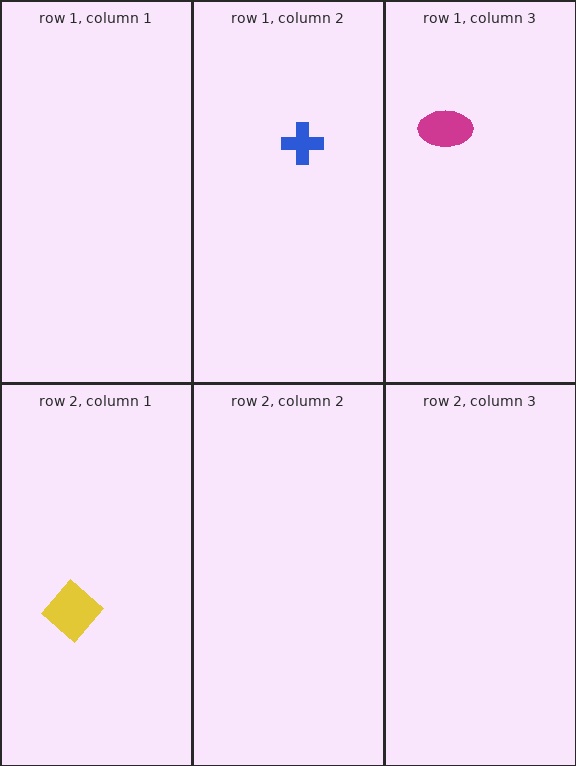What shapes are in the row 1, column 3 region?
The magenta ellipse.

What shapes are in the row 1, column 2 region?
The blue cross.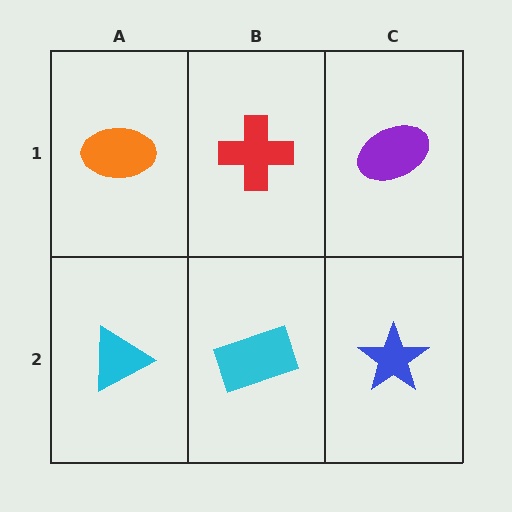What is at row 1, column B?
A red cross.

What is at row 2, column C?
A blue star.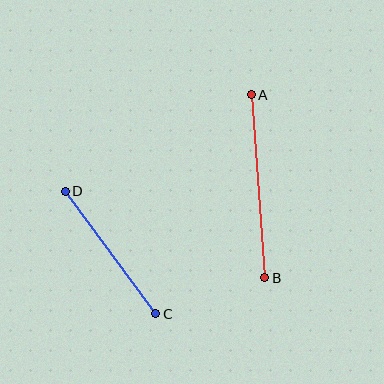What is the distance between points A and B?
The distance is approximately 184 pixels.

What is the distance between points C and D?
The distance is approximately 152 pixels.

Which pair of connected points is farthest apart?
Points A and B are farthest apart.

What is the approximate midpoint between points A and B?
The midpoint is at approximately (258, 186) pixels.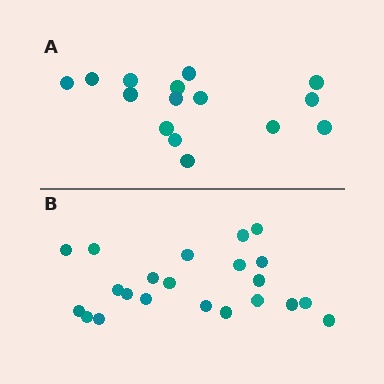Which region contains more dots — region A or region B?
Region B (the bottom region) has more dots.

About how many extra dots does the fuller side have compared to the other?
Region B has roughly 8 or so more dots than region A.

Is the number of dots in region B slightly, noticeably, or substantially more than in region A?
Region B has substantially more. The ratio is roughly 1.5 to 1.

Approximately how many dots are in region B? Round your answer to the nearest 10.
About 20 dots. (The exact count is 22, which rounds to 20.)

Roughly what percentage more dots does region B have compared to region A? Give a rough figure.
About 45% more.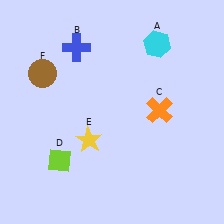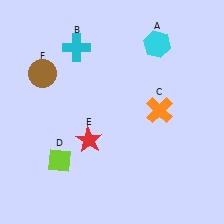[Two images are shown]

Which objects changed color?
B changed from blue to cyan. E changed from yellow to red.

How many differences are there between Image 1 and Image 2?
There are 2 differences between the two images.